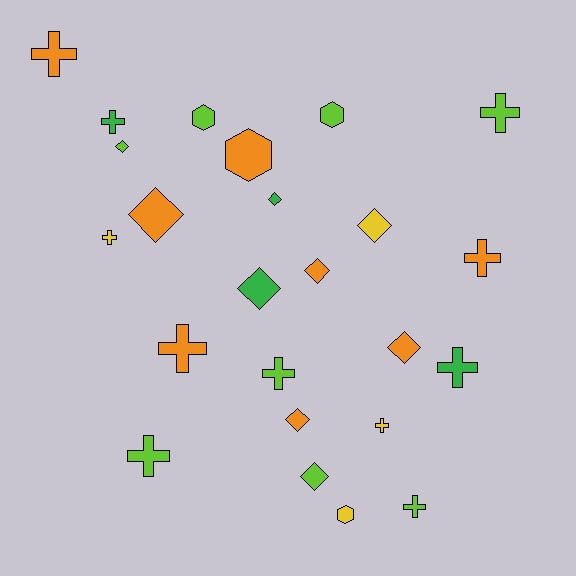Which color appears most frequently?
Orange, with 8 objects.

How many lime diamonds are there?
There are 2 lime diamonds.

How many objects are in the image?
There are 24 objects.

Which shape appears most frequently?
Cross, with 11 objects.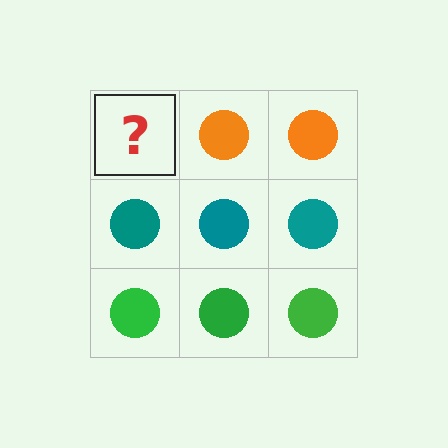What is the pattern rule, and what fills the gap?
The rule is that each row has a consistent color. The gap should be filled with an orange circle.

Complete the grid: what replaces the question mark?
The question mark should be replaced with an orange circle.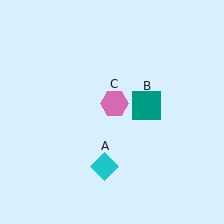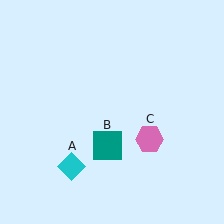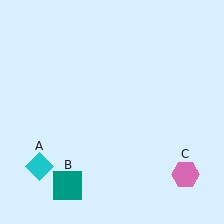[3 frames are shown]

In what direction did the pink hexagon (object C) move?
The pink hexagon (object C) moved down and to the right.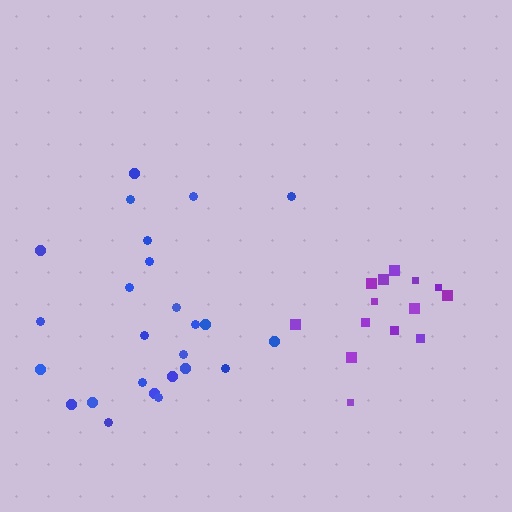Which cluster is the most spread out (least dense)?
Blue.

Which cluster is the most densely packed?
Purple.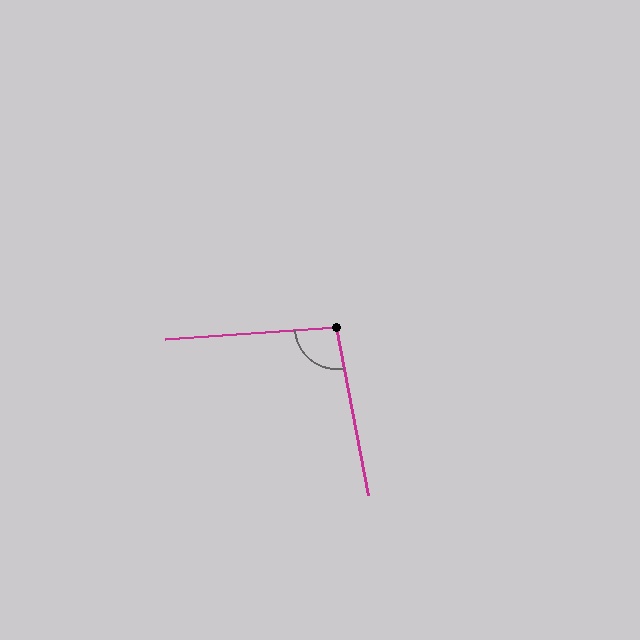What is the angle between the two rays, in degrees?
Approximately 97 degrees.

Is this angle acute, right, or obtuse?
It is obtuse.